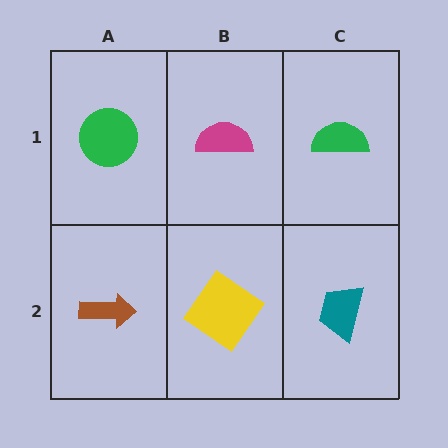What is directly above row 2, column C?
A green semicircle.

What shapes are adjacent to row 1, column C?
A teal trapezoid (row 2, column C), a magenta semicircle (row 1, column B).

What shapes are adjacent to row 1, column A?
A brown arrow (row 2, column A), a magenta semicircle (row 1, column B).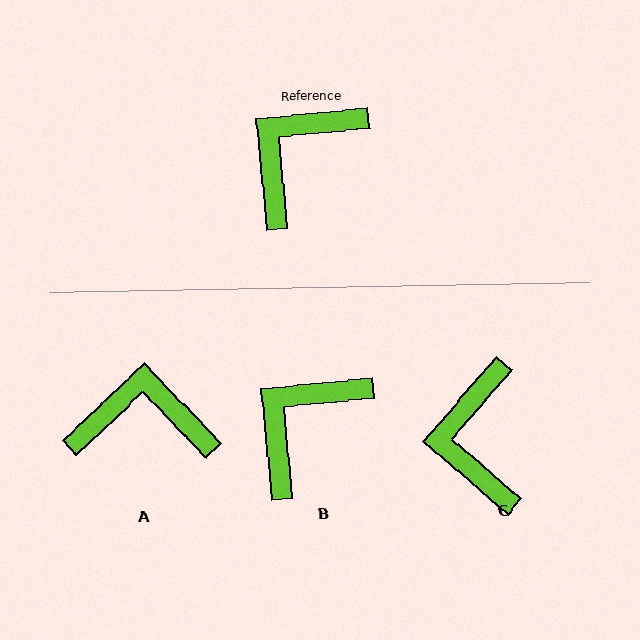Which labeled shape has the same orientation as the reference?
B.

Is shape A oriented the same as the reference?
No, it is off by about 52 degrees.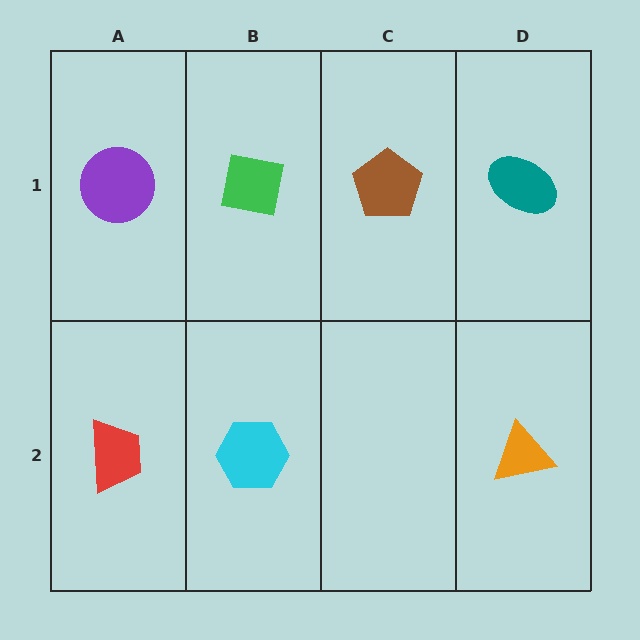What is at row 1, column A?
A purple circle.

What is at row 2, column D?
An orange triangle.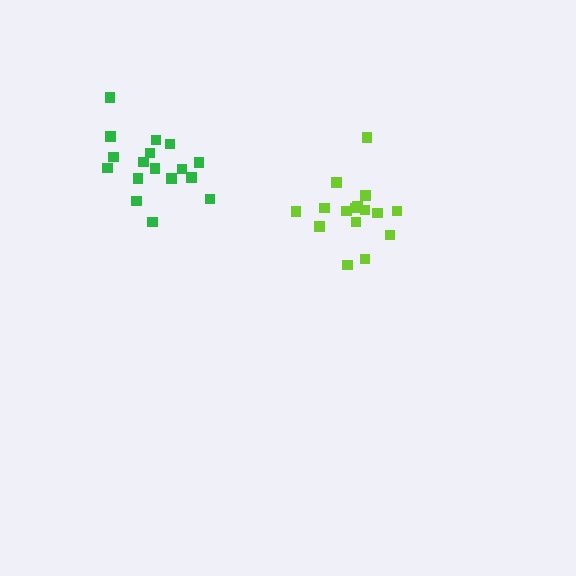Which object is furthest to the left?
The green cluster is leftmost.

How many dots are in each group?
Group 1: 18 dots, Group 2: 16 dots (34 total).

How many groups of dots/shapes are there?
There are 2 groups.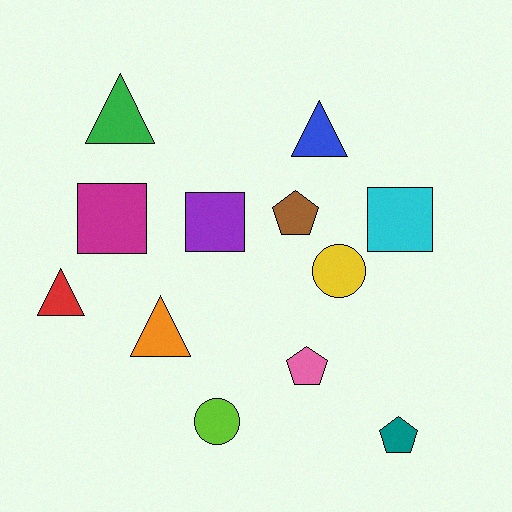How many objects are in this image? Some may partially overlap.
There are 12 objects.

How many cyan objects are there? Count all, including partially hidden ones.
There is 1 cyan object.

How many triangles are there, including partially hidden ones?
There are 4 triangles.